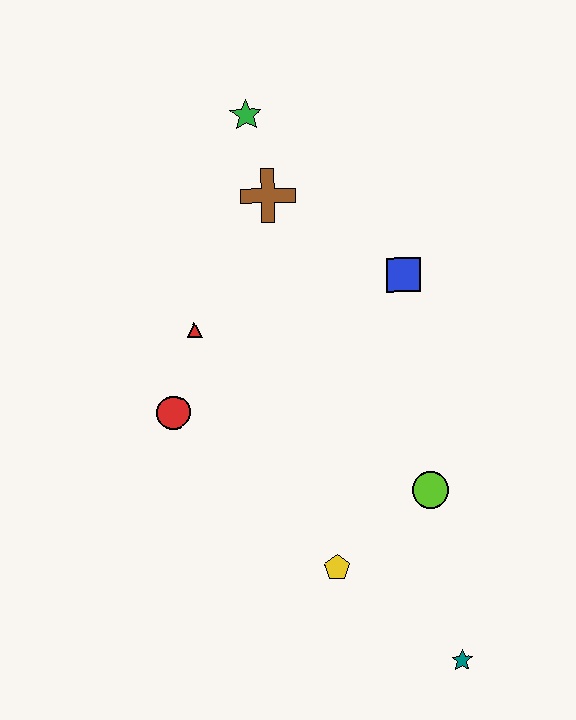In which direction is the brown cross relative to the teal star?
The brown cross is above the teal star.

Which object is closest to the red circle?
The red triangle is closest to the red circle.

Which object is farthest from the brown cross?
The teal star is farthest from the brown cross.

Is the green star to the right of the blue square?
No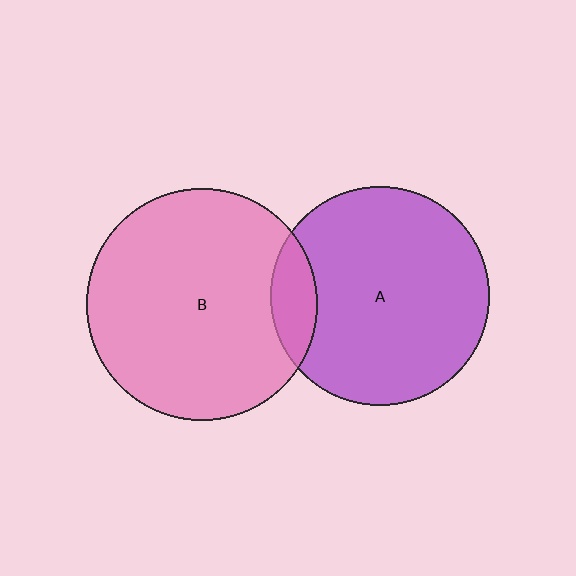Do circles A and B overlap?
Yes.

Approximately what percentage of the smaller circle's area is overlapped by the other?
Approximately 10%.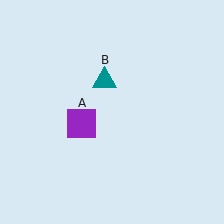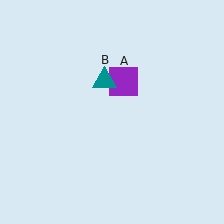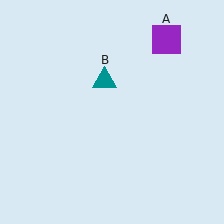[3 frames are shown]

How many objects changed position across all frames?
1 object changed position: purple square (object A).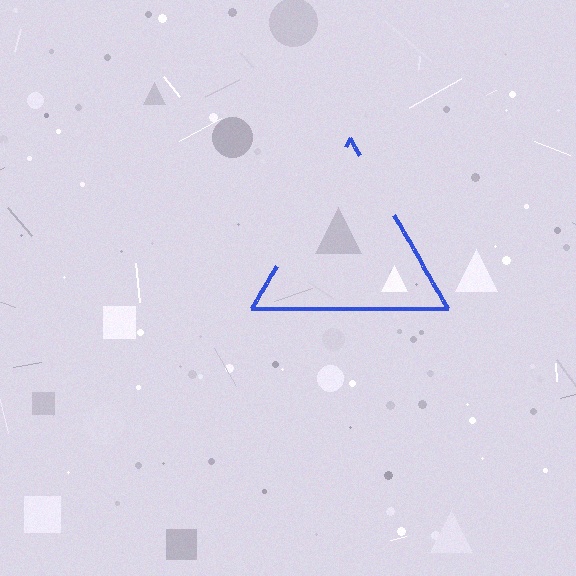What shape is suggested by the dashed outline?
The dashed outline suggests a triangle.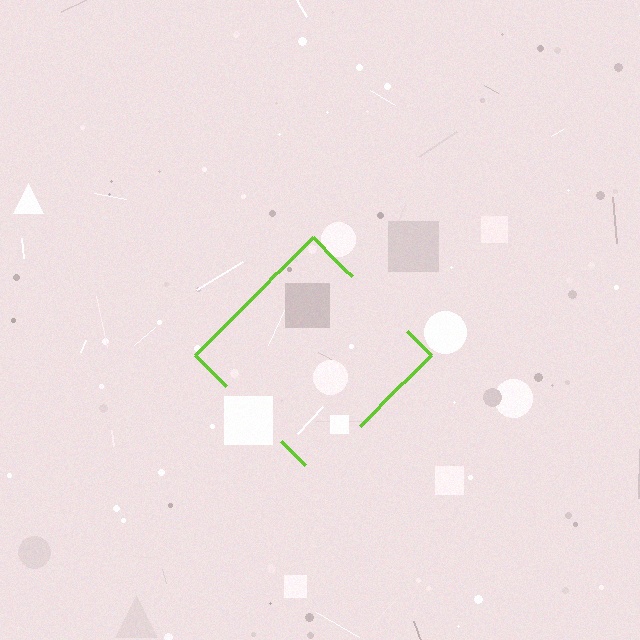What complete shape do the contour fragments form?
The contour fragments form a diamond.